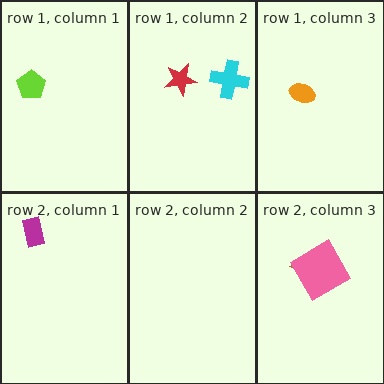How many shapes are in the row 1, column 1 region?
1.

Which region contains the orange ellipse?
The row 1, column 3 region.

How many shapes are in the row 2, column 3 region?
2.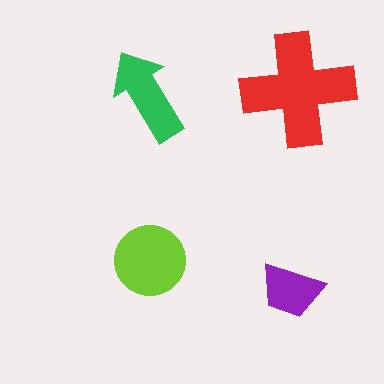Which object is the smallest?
The purple trapezoid.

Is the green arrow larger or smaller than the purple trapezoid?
Larger.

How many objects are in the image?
There are 4 objects in the image.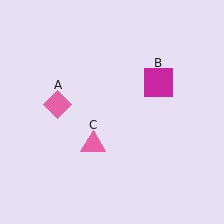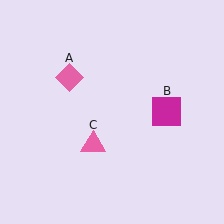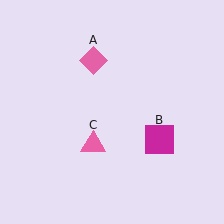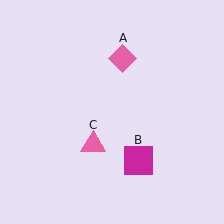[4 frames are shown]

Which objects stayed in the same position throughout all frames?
Pink triangle (object C) remained stationary.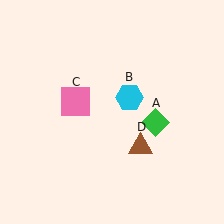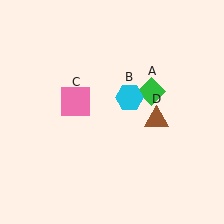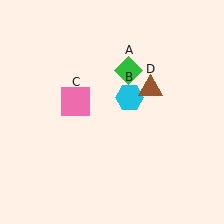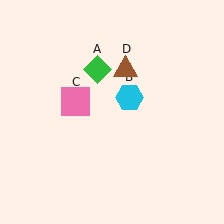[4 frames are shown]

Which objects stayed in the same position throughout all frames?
Cyan hexagon (object B) and pink square (object C) remained stationary.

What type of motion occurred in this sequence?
The green diamond (object A), brown triangle (object D) rotated counterclockwise around the center of the scene.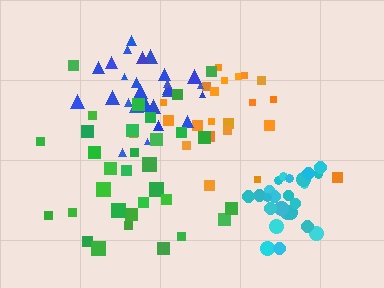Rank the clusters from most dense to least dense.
blue, cyan, green, orange.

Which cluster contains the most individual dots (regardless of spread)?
Green (32).